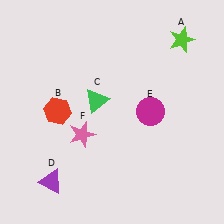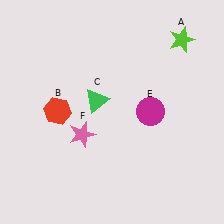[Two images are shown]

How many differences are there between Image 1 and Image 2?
There is 1 difference between the two images.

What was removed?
The purple triangle (D) was removed in Image 2.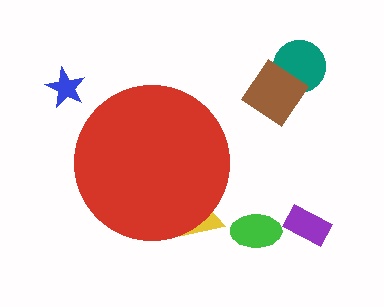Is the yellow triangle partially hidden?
Yes, the yellow triangle is partially hidden behind the red circle.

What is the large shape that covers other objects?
A red circle.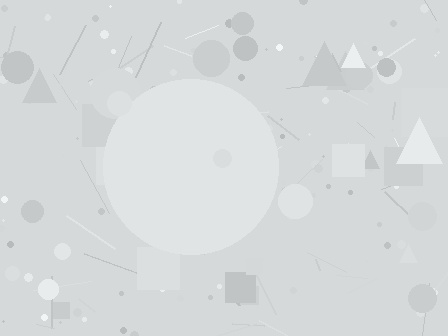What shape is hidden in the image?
A circle is hidden in the image.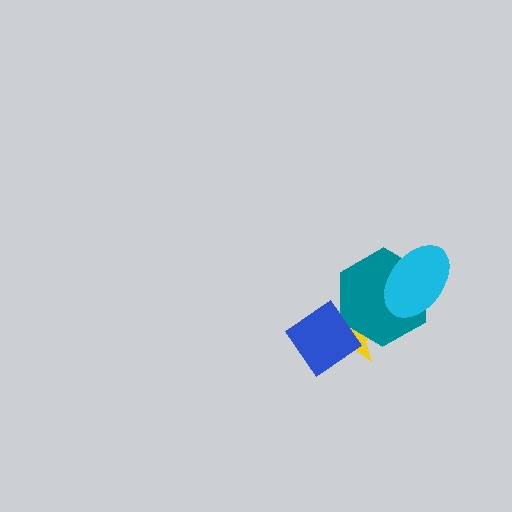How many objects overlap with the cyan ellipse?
1 object overlaps with the cyan ellipse.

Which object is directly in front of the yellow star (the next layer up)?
The teal hexagon is directly in front of the yellow star.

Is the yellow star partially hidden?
Yes, it is partially covered by another shape.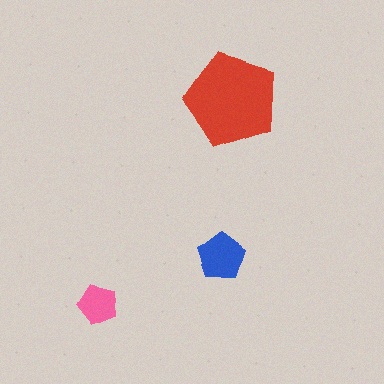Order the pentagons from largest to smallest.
the red one, the blue one, the pink one.